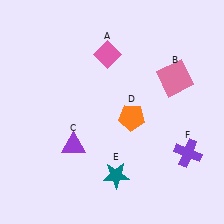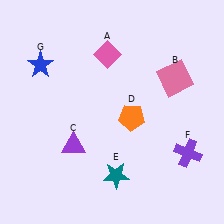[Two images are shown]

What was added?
A blue star (G) was added in Image 2.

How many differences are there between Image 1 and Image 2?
There is 1 difference between the two images.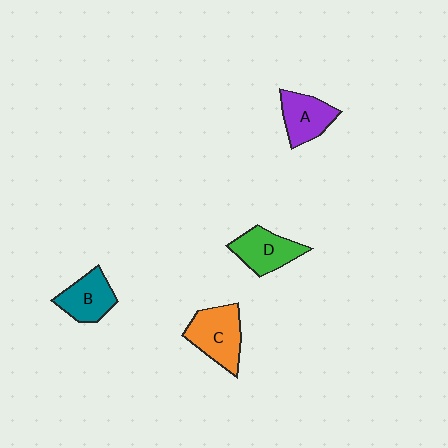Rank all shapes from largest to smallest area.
From largest to smallest: C (orange), D (green), A (purple), B (teal).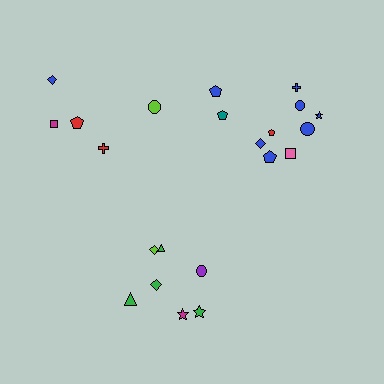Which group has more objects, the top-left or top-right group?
The top-right group.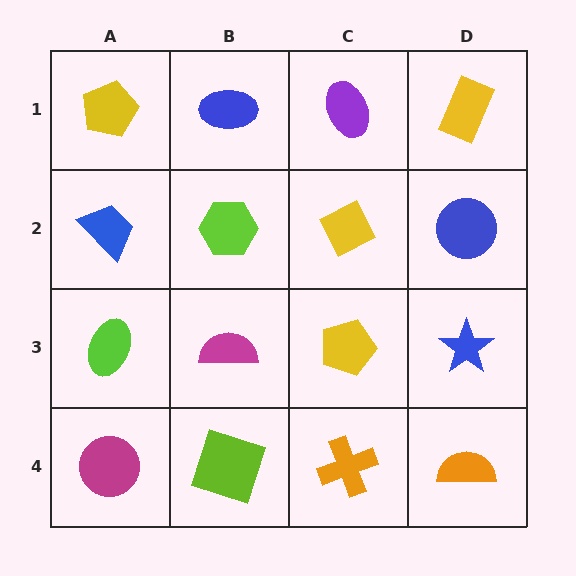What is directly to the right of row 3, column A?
A magenta semicircle.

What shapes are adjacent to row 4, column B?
A magenta semicircle (row 3, column B), a magenta circle (row 4, column A), an orange cross (row 4, column C).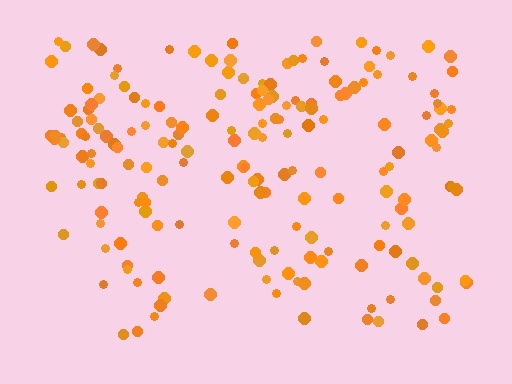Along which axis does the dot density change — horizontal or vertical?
Vertical.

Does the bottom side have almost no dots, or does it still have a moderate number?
Still a moderate number, just noticeably fewer than the top.